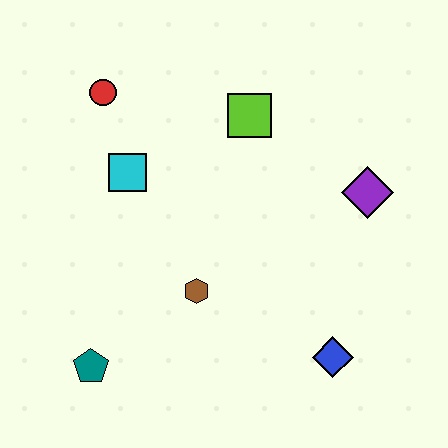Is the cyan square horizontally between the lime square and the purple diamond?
No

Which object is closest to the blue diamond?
The brown hexagon is closest to the blue diamond.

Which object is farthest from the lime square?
The teal pentagon is farthest from the lime square.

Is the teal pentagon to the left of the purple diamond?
Yes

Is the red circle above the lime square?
Yes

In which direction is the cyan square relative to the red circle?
The cyan square is below the red circle.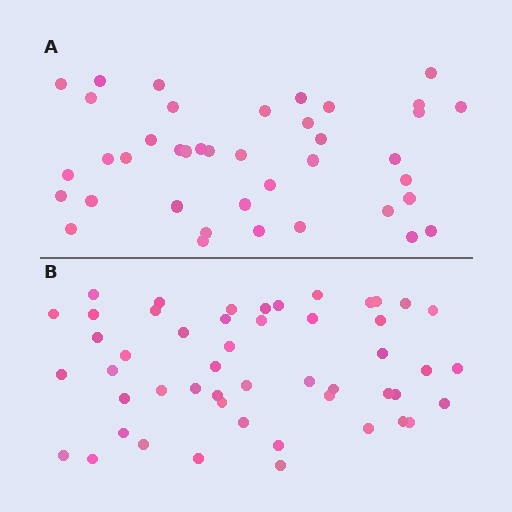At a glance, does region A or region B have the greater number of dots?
Region B (the bottom region) has more dots.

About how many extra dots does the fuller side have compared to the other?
Region B has roughly 10 or so more dots than region A.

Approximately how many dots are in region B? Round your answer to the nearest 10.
About 50 dots.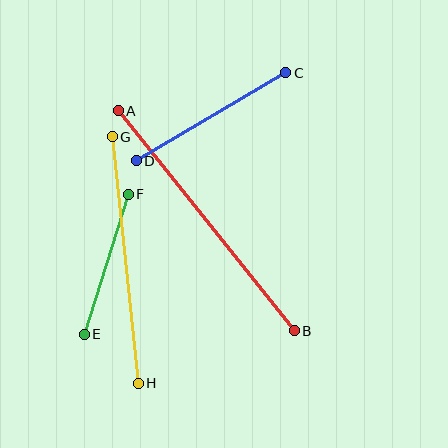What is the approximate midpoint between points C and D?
The midpoint is at approximately (211, 117) pixels.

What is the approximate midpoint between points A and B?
The midpoint is at approximately (206, 221) pixels.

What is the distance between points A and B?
The distance is approximately 282 pixels.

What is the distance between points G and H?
The distance is approximately 248 pixels.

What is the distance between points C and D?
The distance is approximately 174 pixels.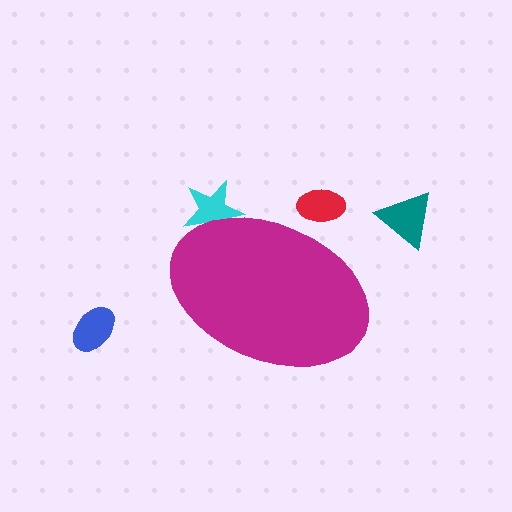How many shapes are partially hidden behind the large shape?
2 shapes are partially hidden.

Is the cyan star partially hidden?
Yes, the cyan star is partially hidden behind the magenta ellipse.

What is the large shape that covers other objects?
A magenta ellipse.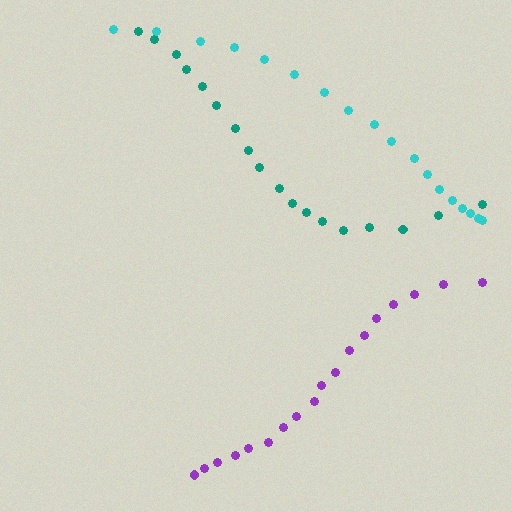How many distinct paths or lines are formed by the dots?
There are 3 distinct paths.